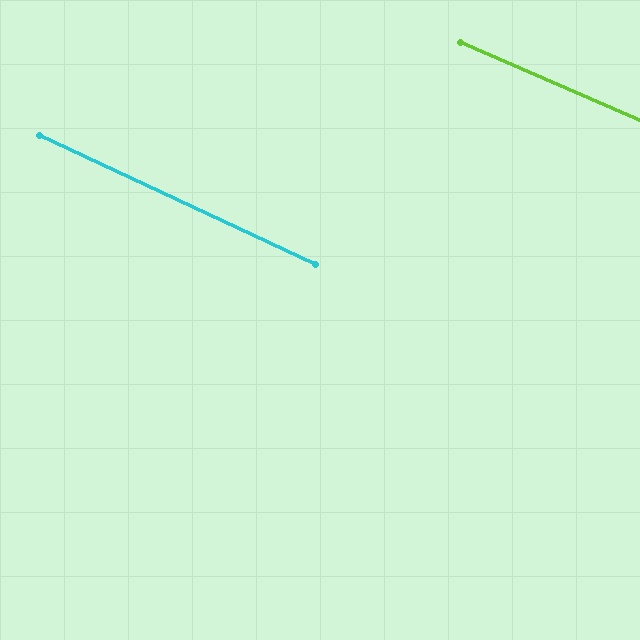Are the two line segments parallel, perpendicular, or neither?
Parallel — their directions differ by only 1.6°.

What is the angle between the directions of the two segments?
Approximately 2 degrees.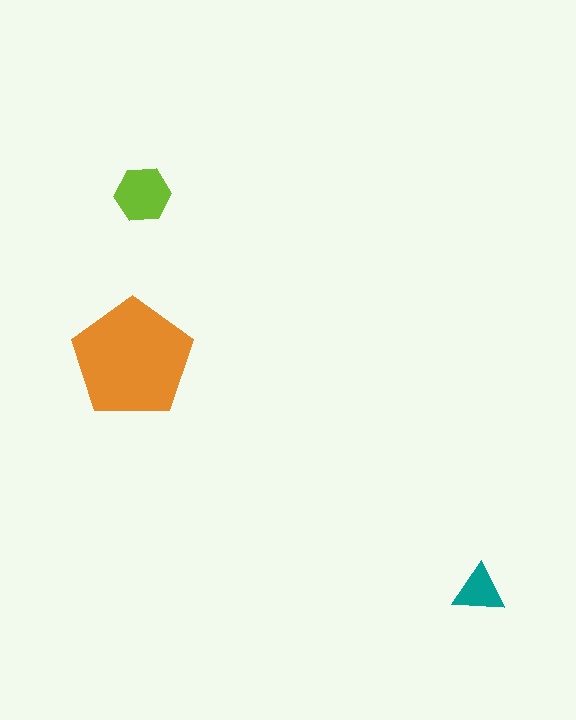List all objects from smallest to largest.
The teal triangle, the lime hexagon, the orange pentagon.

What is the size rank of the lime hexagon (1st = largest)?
2nd.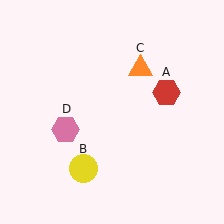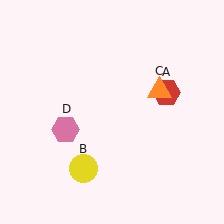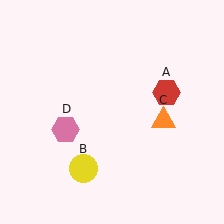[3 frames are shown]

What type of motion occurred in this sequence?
The orange triangle (object C) rotated clockwise around the center of the scene.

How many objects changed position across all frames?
1 object changed position: orange triangle (object C).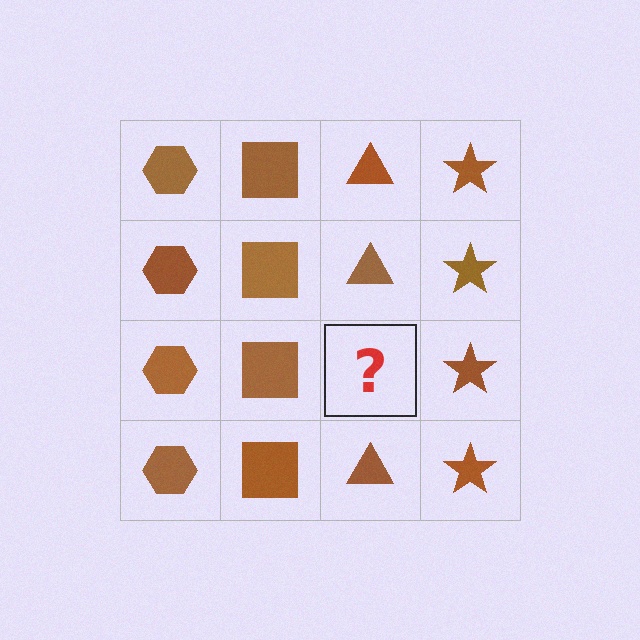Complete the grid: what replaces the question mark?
The question mark should be replaced with a brown triangle.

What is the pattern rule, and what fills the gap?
The rule is that each column has a consistent shape. The gap should be filled with a brown triangle.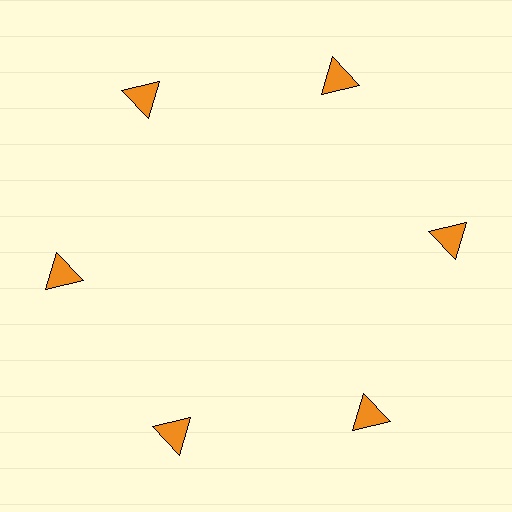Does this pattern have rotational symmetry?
Yes, this pattern has 6-fold rotational symmetry. It looks the same after rotating 60 degrees around the center.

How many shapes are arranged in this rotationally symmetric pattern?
There are 6 shapes, arranged in 6 groups of 1.